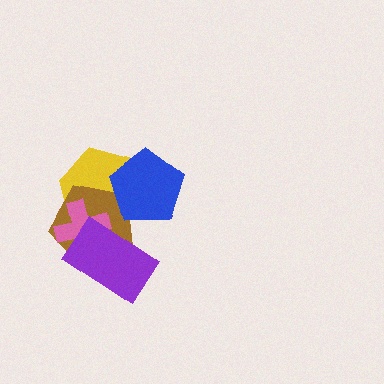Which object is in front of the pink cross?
The purple rectangle is in front of the pink cross.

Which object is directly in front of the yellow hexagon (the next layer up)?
The brown pentagon is directly in front of the yellow hexagon.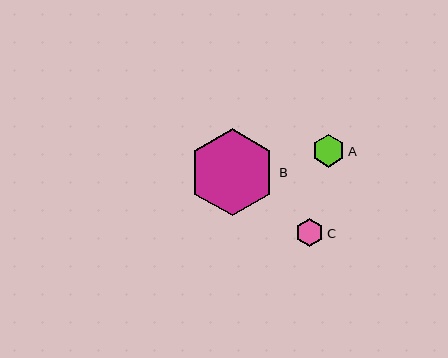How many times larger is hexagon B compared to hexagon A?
Hexagon B is approximately 2.7 times the size of hexagon A.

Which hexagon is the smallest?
Hexagon C is the smallest with a size of approximately 28 pixels.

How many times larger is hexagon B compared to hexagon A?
Hexagon B is approximately 2.7 times the size of hexagon A.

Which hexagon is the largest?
Hexagon B is the largest with a size of approximately 87 pixels.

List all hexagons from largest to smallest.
From largest to smallest: B, A, C.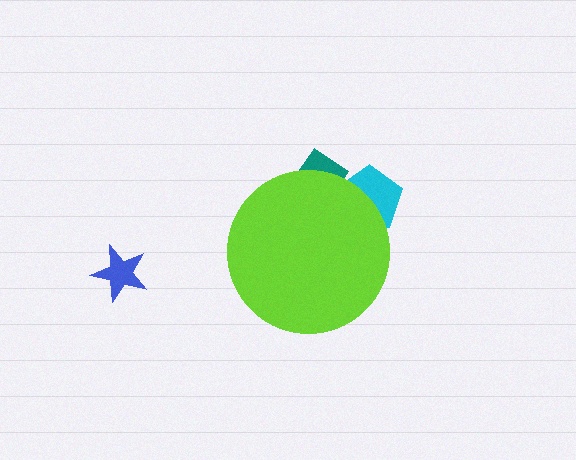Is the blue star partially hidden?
No, the blue star is fully visible.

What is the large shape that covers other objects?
A lime circle.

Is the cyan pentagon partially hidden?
Yes, the cyan pentagon is partially hidden behind the lime circle.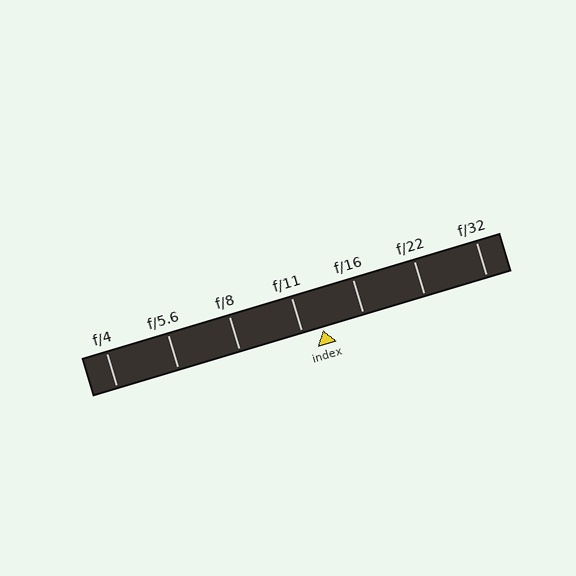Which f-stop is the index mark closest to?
The index mark is closest to f/11.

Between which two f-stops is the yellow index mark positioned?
The index mark is between f/11 and f/16.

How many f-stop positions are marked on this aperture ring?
There are 7 f-stop positions marked.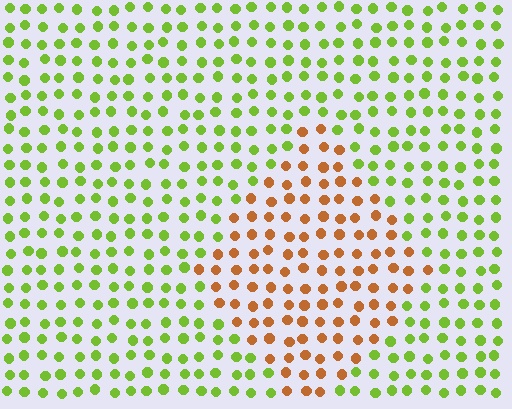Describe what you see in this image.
The image is filled with small lime elements in a uniform arrangement. A diamond-shaped region is visible where the elements are tinted to a slightly different hue, forming a subtle color boundary.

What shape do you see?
I see a diamond.